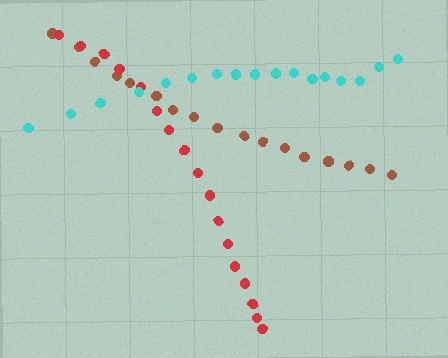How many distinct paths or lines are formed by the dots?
There are 3 distinct paths.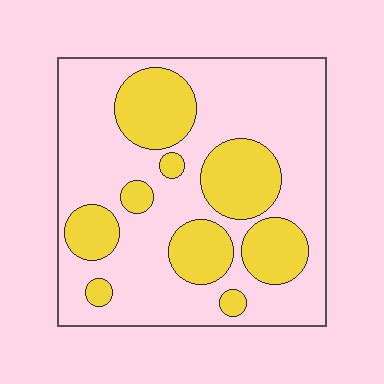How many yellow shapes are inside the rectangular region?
9.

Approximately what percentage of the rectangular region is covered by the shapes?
Approximately 30%.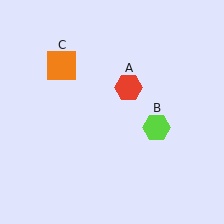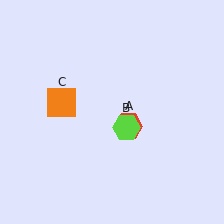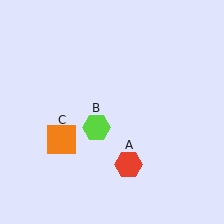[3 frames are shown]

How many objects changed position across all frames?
3 objects changed position: red hexagon (object A), lime hexagon (object B), orange square (object C).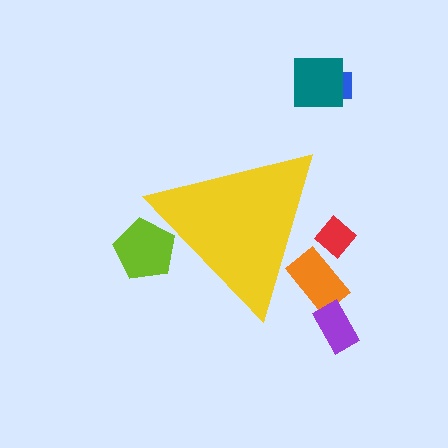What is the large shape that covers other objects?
A yellow triangle.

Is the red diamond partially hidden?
Yes, the red diamond is partially hidden behind the yellow triangle.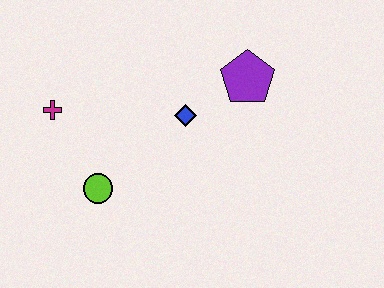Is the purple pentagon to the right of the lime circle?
Yes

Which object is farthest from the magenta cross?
The purple pentagon is farthest from the magenta cross.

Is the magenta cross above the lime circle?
Yes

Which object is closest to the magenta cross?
The lime circle is closest to the magenta cross.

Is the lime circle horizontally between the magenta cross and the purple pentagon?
Yes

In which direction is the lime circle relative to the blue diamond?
The lime circle is to the left of the blue diamond.